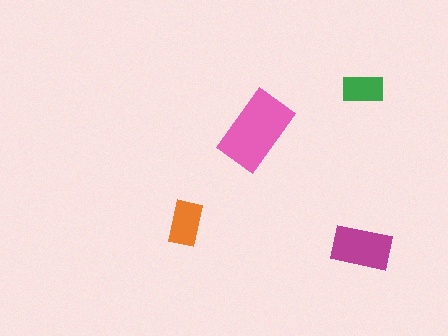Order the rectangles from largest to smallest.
the pink one, the magenta one, the orange one, the green one.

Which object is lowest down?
The magenta rectangle is bottommost.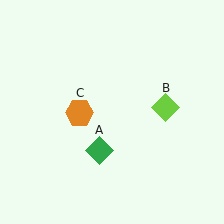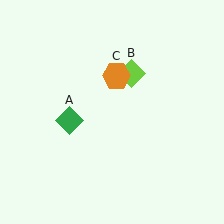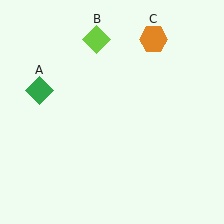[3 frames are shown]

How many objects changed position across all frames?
3 objects changed position: green diamond (object A), lime diamond (object B), orange hexagon (object C).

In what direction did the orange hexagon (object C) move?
The orange hexagon (object C) moved up and to the right.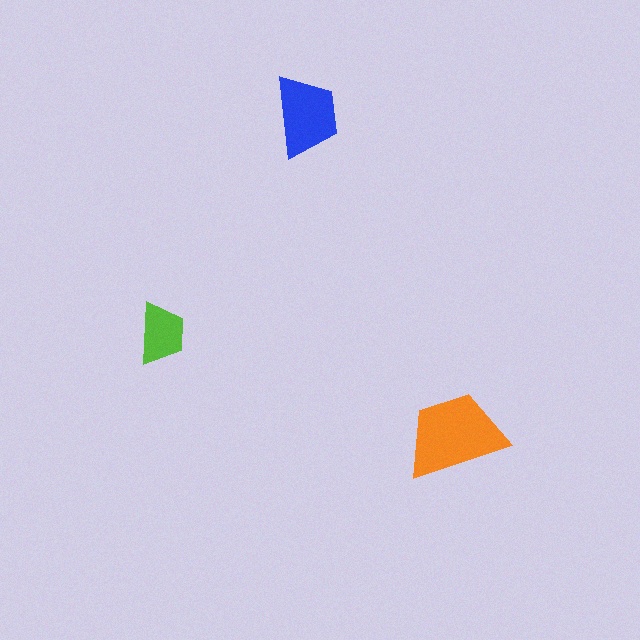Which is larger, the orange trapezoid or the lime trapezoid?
The orange one.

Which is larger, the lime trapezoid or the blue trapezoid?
The blue one.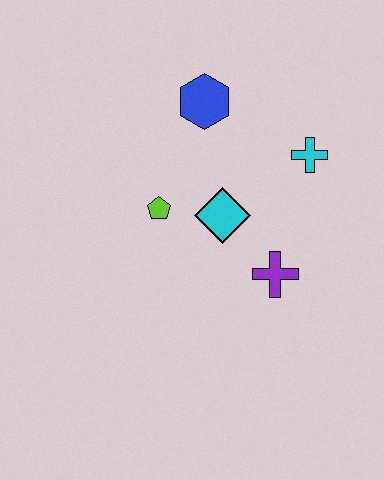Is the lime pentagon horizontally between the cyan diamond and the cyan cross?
No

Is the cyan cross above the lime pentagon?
Yes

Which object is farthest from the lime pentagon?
The cyan cross is farthest from the lime pentagon.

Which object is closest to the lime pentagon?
The cyan diamond is closest to the lime pentagon.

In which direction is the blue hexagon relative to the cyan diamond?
The blue hexagon is above the cyan diamond.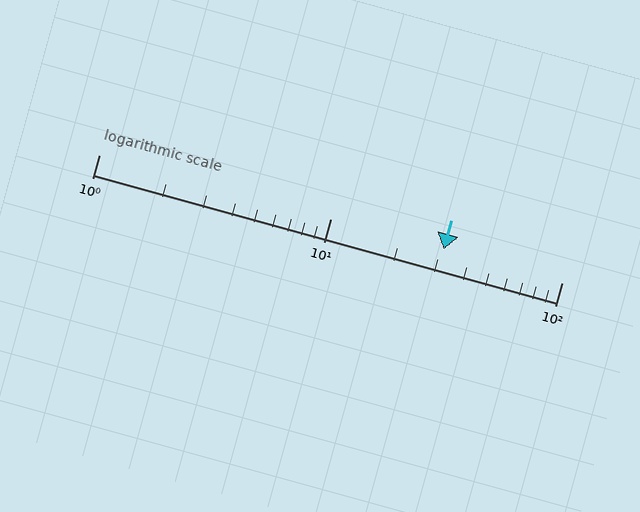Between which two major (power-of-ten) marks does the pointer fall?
The pointer is between 10 and 100.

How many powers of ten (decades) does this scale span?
The scale spans 2 decades, from 1 to 100.